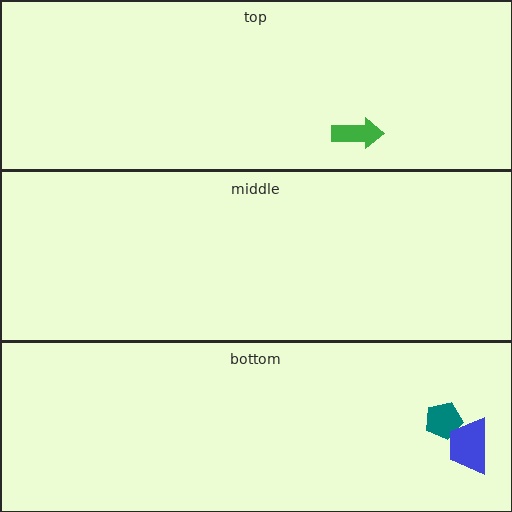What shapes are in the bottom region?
The teal pentagon, the blue trapezoid.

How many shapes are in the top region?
1.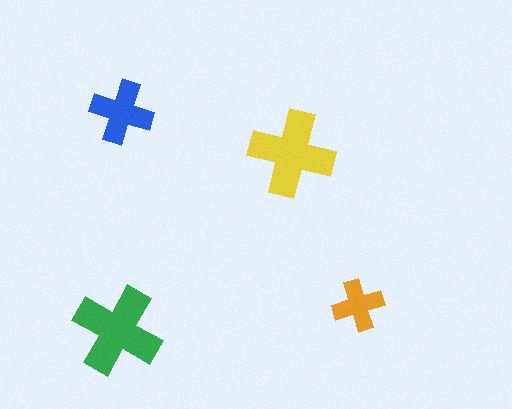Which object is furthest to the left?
The green cross is leftmost.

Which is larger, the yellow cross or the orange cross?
The yellow one.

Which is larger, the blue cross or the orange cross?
The blue one.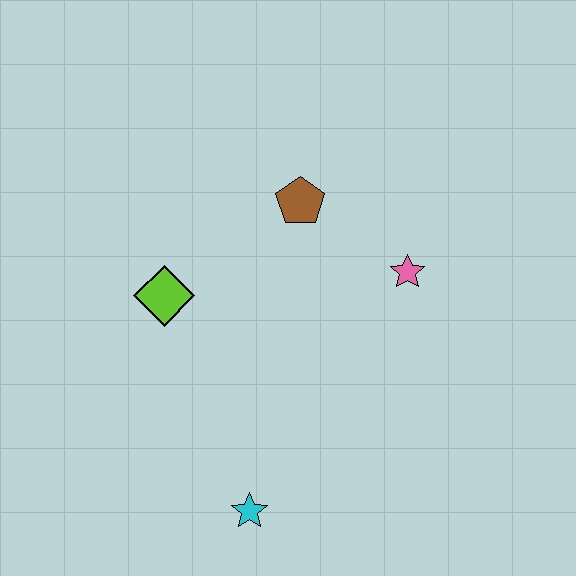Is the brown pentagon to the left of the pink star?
Yes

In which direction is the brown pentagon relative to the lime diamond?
The brown pentagon is to the right of the lime diamond.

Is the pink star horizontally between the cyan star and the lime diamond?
No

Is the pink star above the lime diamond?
Yes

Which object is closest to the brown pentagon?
The pink star is closest to the brown pentagon.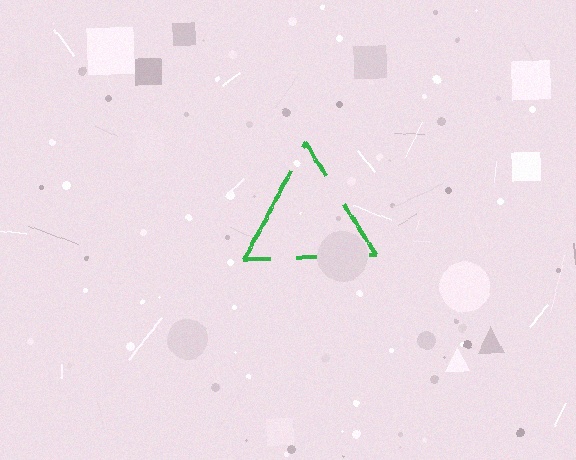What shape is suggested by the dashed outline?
The dashed outline suggests a triangle.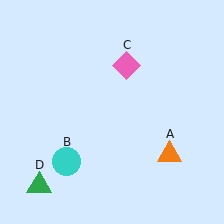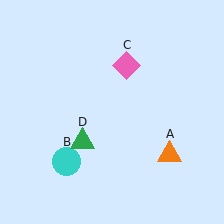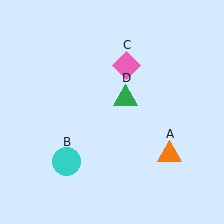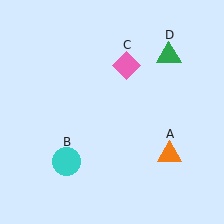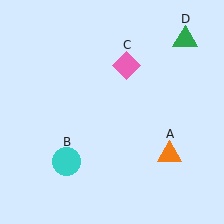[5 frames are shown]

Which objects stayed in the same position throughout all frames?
Orange triangle (object A) and cyan circle (object B) and pink diamond (object C) remained stationary.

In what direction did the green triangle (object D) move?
The green triangle (object D) moved up and to the right.